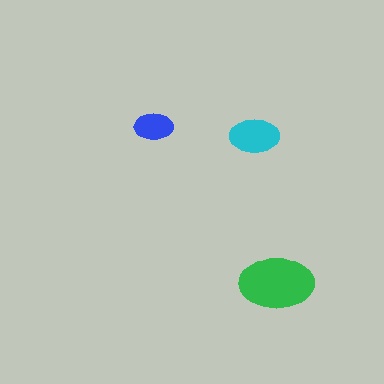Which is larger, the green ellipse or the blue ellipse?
The green one.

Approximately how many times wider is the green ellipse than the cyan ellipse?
About 1.5 times wider.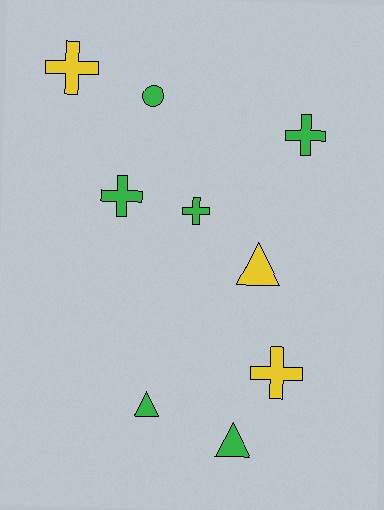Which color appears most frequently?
Green, with 6 objects.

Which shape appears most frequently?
Cross, with 5 objects.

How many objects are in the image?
There are 9 objects.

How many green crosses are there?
There are 3 green crosses.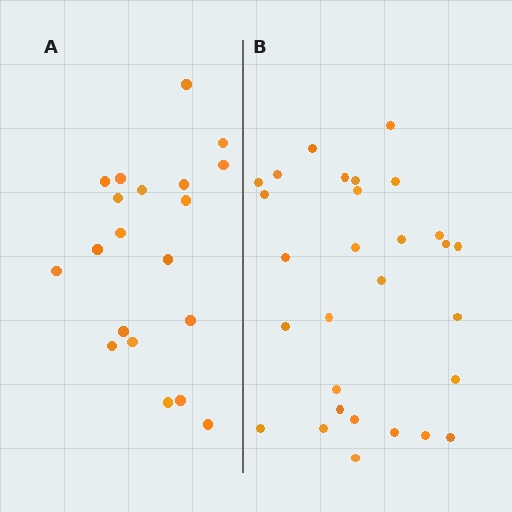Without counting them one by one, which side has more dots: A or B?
Region B (the right region) has more dots.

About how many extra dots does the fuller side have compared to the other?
Region B has roughly 8 or so more dots than region A.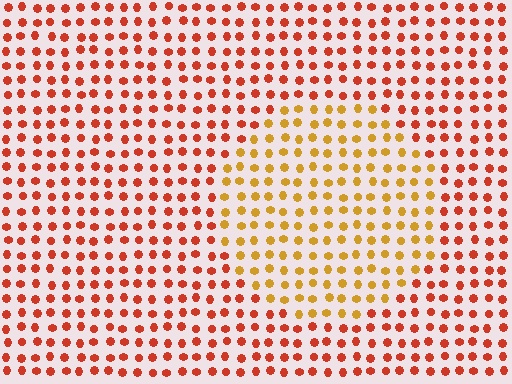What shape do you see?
I see a circle.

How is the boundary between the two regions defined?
The boundary is defined purely by a slight shift in hue (about 36 degrees). Spacing, size, and orientation are identical on both sides.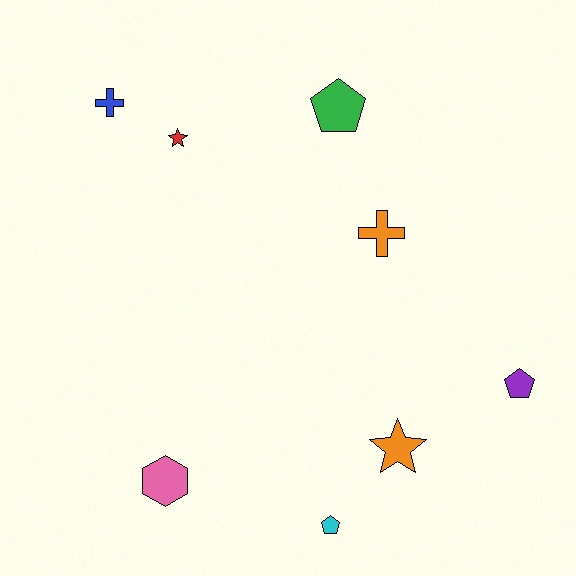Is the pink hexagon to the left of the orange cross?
Yes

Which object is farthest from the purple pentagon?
The blue cross is farthest from the purple pentagon.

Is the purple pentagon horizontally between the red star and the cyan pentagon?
No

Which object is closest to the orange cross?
The green pentagon is closest to the orange cross.